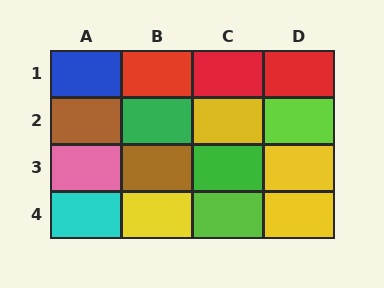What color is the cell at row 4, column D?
Yellow.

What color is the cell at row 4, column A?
Cyan.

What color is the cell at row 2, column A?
Brown.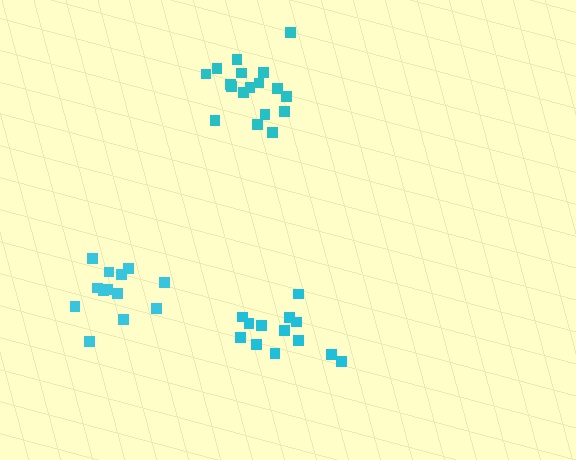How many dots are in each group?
Group 1: 18 dots, Group 2: 13 dots, Group 3: 13 dots (44 total).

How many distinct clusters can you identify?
There are 3 distinct clusters.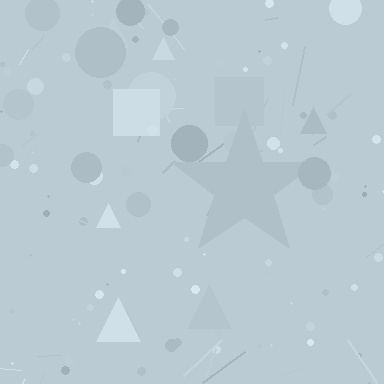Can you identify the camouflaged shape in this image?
The camouflaged shape is a star.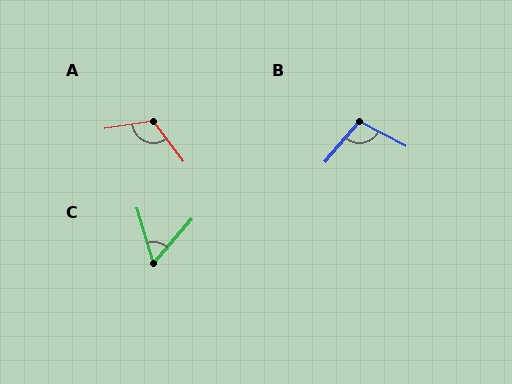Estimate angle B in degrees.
Approximately 103 degrees.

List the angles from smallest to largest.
C (58°), B (103°), A (117°).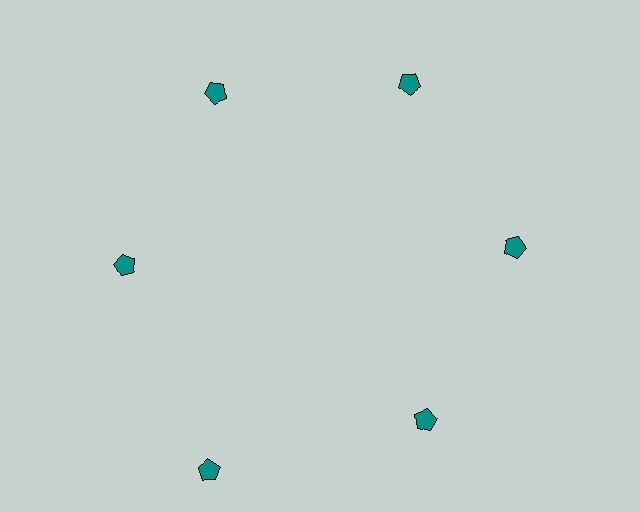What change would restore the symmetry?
The symmetry would be restored by moving it inward, back onto the ring so that all 6 pentagons sit at equal angles and equal distance from the center.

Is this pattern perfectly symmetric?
No. The 6 teal pentagons are arranged in a ring, but one element near the 7 o'clock position is pushed outward from the center, breaking the 6-fold rotational symmetry.